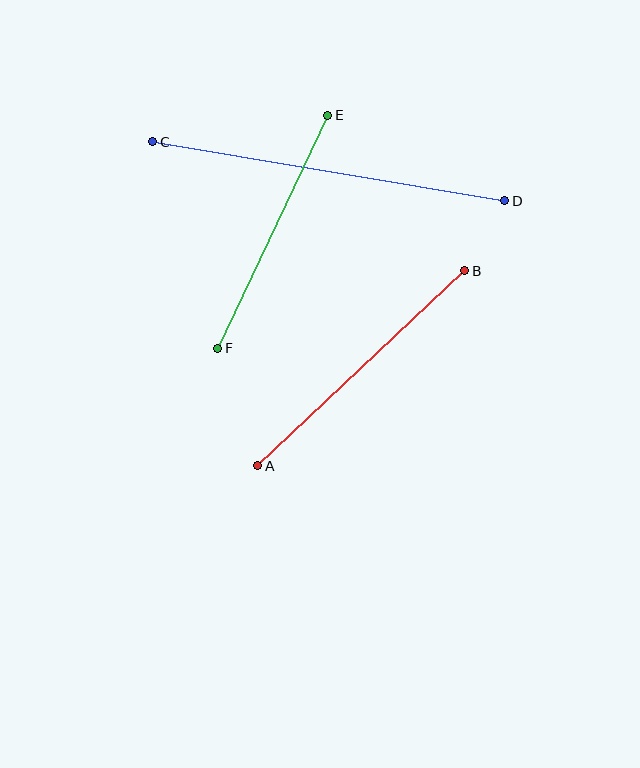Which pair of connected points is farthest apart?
Points C and D are farthest apart.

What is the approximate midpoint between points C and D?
The midpoint is at approximately (329, 171) pixels.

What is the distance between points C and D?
The distance is approximately 357 pixels.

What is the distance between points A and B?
The distance is approximately 284 pixels.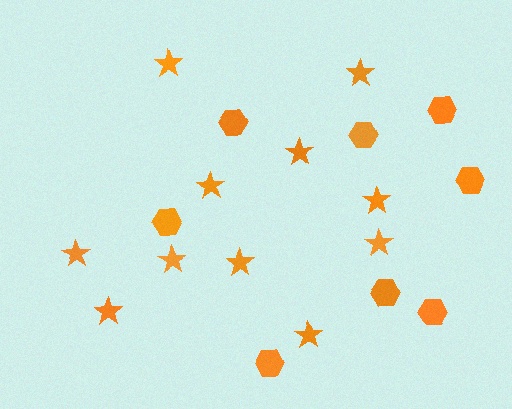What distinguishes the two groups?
There are 2 groups: one group of stars (11) and one group of hexagons (8).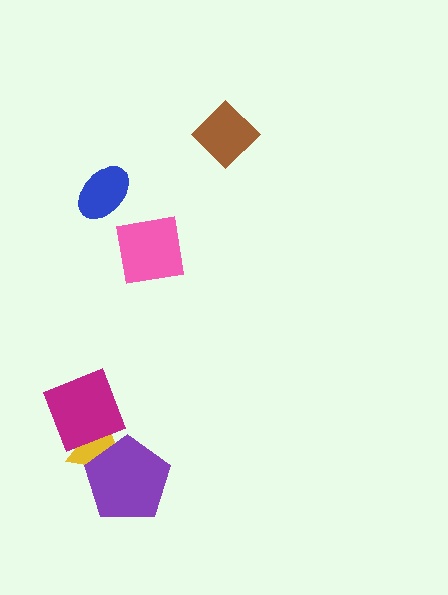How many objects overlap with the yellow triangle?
2 objects overlap with the yellow triangle.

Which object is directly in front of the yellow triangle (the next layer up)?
The purple pentagon is directly in front of the yellow triangle.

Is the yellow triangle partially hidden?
Yes, it is partially covered by another shape.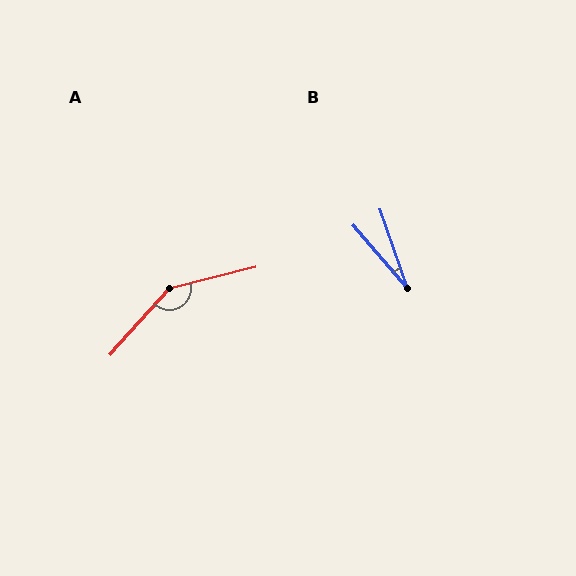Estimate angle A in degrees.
Approximately 146 degrees.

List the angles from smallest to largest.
B (21°), A (146°).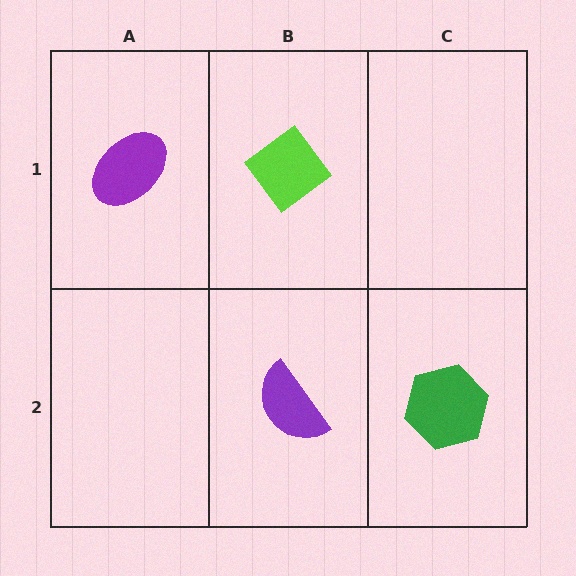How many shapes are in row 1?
2 shapes.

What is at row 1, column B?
A lime diamond.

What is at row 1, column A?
A purple ellipse.